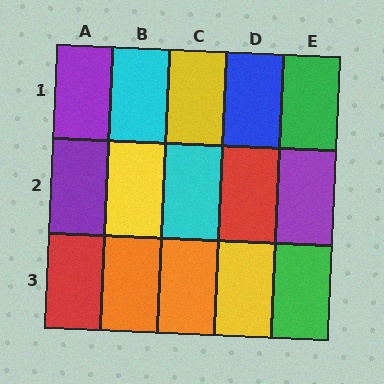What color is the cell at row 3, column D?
Yellow.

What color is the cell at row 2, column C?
Cyan.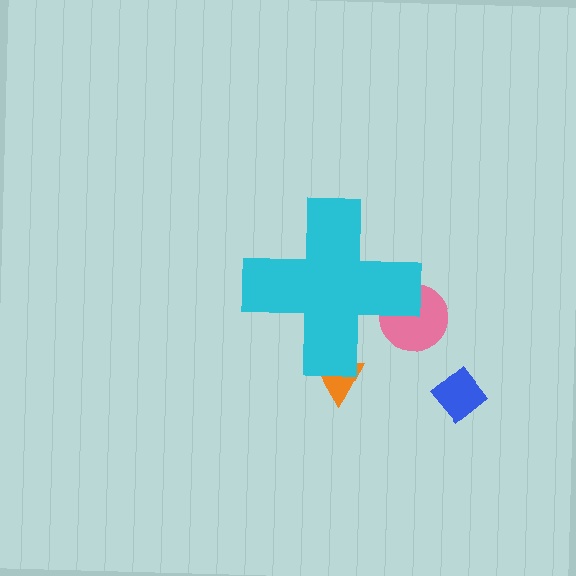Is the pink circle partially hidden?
Yes, the pink circle is partially hidden behind the cyan cross.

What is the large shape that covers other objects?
A cyan cross.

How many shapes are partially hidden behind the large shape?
2 shapes are partially hidden.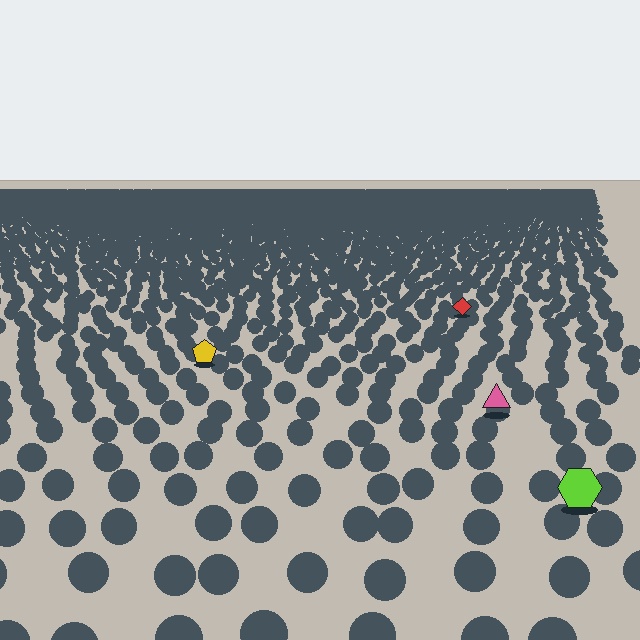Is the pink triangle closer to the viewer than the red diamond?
Yes. The pink triangle is closer — you can tell from the texture gradient: the ground texture is coarser near it.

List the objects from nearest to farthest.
From nearest to farthest: the lime hexagon, the pink triangle, the yellow pentagon, the red diamond.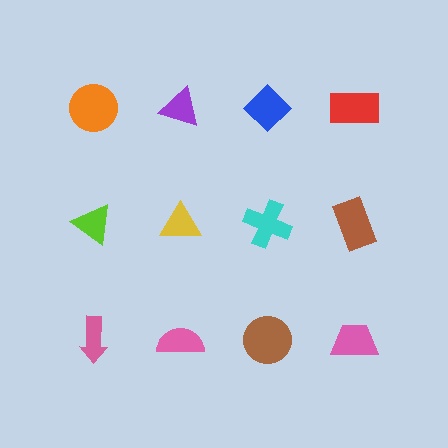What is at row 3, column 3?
A brown circle.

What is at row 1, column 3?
A blue diamond.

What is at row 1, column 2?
A purple triangle.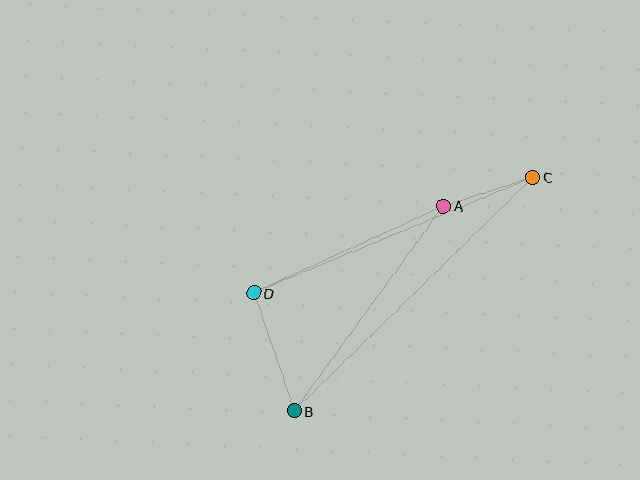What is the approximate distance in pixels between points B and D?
The distance between B and D is approximately 125 pixels.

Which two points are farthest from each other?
Points B and C are farthest from each other.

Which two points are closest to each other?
Points A and C are closest to each other.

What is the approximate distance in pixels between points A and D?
The distance between A and D is approximately 209 pixels.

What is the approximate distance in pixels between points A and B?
The distance between A and B is approximately 254 pixels.